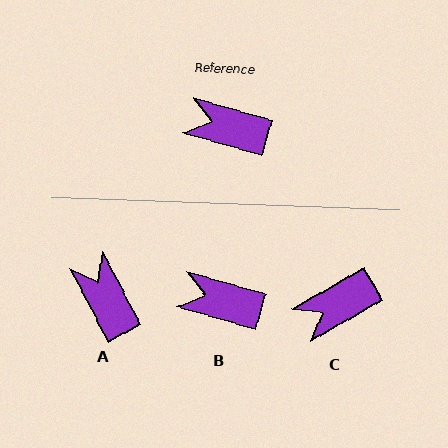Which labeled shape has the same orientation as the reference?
B.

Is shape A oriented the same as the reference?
No, it is off by about 47 degrees.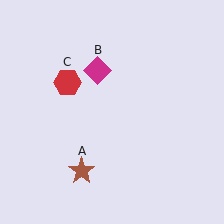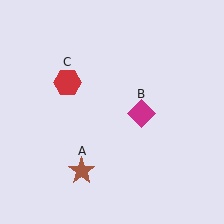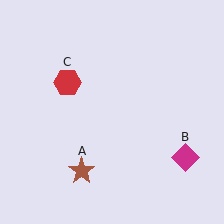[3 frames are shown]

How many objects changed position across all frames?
1 object changed position: magenta diamond (object B).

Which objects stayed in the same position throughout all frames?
Brown star (object A) and red hexagon (object C) remained stationary.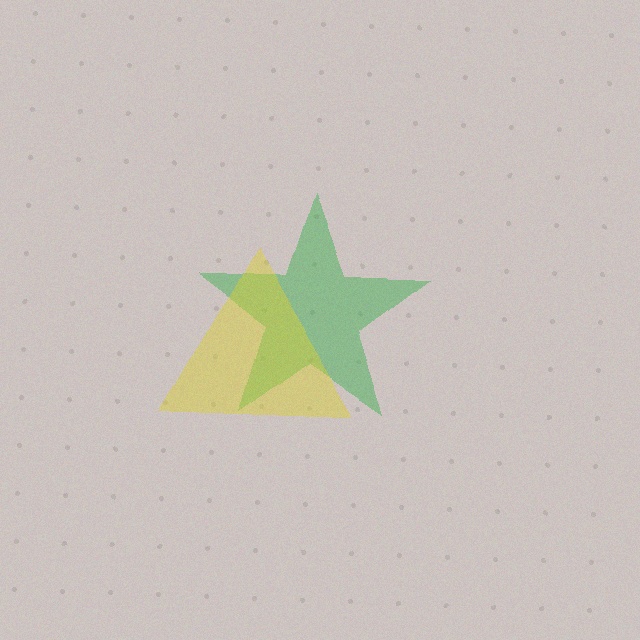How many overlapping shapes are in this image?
There are 2 overlapping shapes in the image.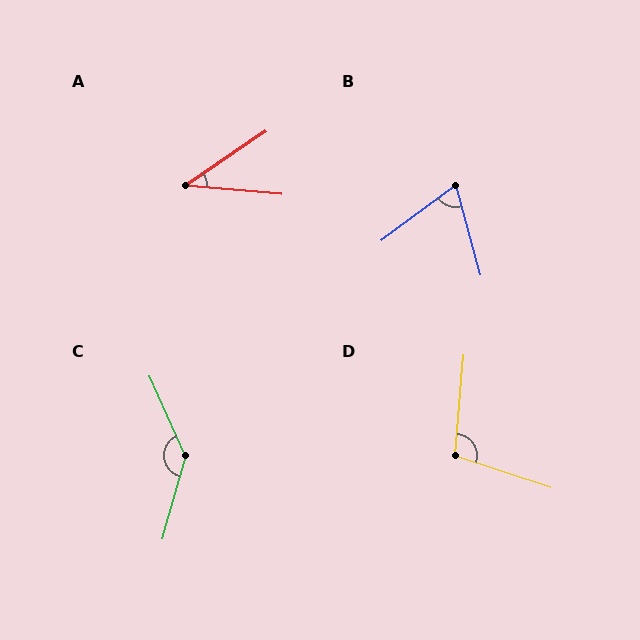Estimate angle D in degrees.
Approximately 103 degrees.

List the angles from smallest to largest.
A (39°), B (69°), D (103°), C (141°).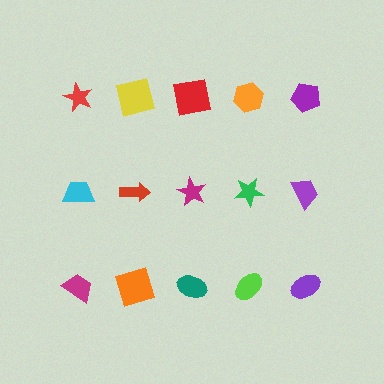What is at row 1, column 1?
A red star.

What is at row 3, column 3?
A teal ellipse.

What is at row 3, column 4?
A lime ellipse.